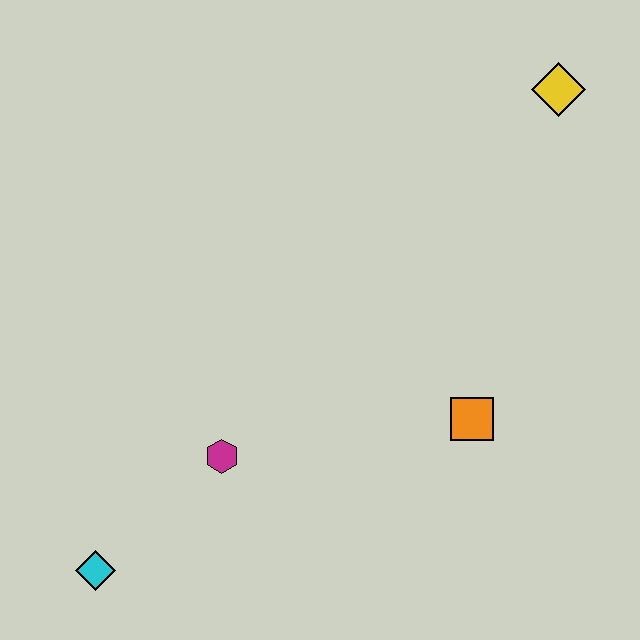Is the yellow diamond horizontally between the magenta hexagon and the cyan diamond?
No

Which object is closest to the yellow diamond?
The orange square is closest to the yellow diamond.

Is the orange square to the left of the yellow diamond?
Yes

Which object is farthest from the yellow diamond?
The cyan diamond is farthest from the yellow diamond.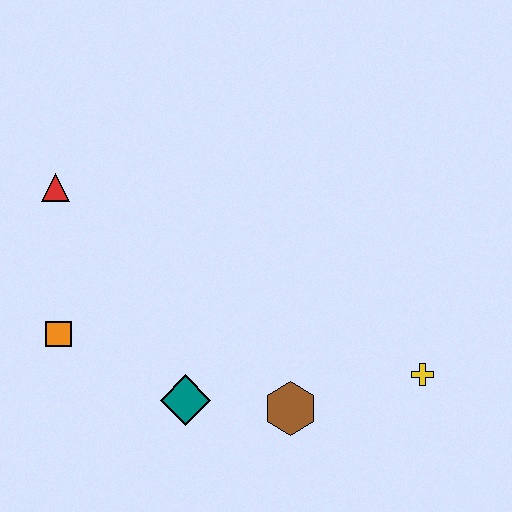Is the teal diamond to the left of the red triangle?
No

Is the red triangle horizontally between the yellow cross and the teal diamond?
No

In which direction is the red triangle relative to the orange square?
The red triangle is above the orange square.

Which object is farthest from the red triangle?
The yellow cross is farthest from the red triangle.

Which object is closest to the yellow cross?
The brown hexagon is closest to the yellow cross.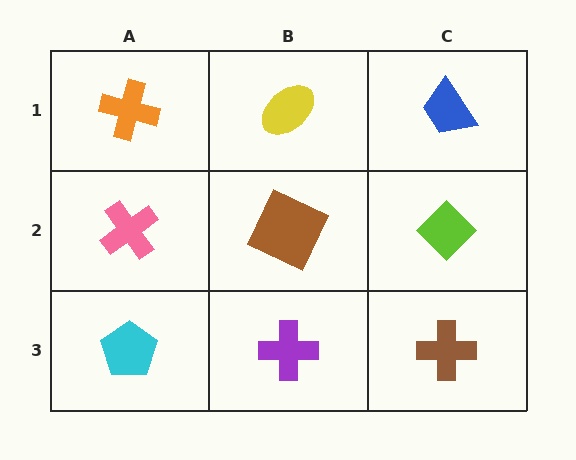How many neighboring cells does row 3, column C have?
2.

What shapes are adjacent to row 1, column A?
A pink cross (row 2, column A), a yellow ellipse (row 1, column B).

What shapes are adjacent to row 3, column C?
A lime diamond (row 2, column C), a purple cross (row 3, column B).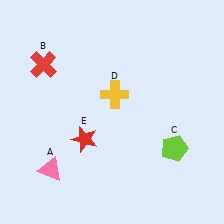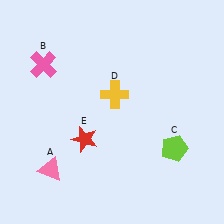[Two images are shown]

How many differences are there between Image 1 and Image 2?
There is 1 difference between the two images.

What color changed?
The cross (B) changed from red in Image 1 to pink in Image 2.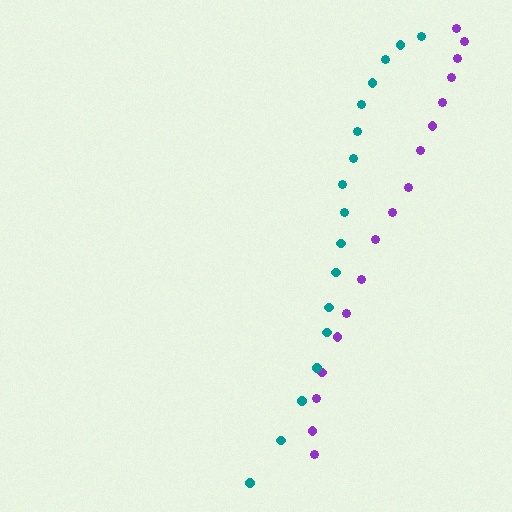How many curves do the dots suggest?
There are 2 distinct paths.